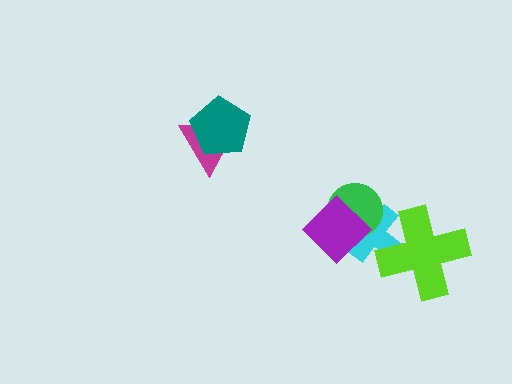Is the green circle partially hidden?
Yes, it is partially covered by another shape.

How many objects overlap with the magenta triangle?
1 object overlaps with the magenta triangle.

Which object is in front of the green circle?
The purple diamond is in front of the green circle.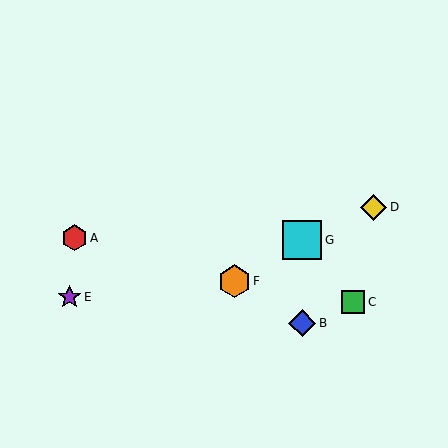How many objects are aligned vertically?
2 objects (B, G) are aligned vertically.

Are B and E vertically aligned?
No, B is at x≈302 and E is at x≈69.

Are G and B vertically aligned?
Yes, both are at x≈302.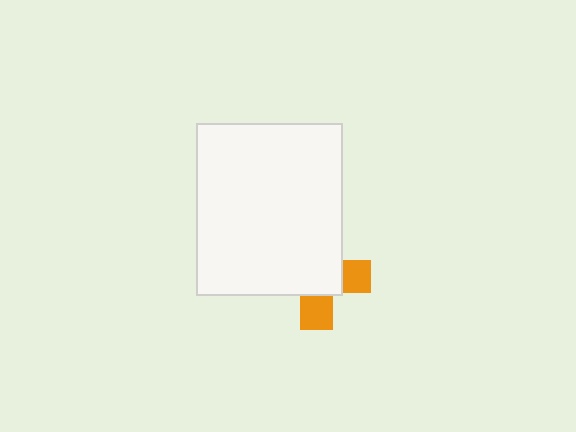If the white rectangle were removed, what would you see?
You would see the complete orange cross.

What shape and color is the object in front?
The object in front is a white rectangle.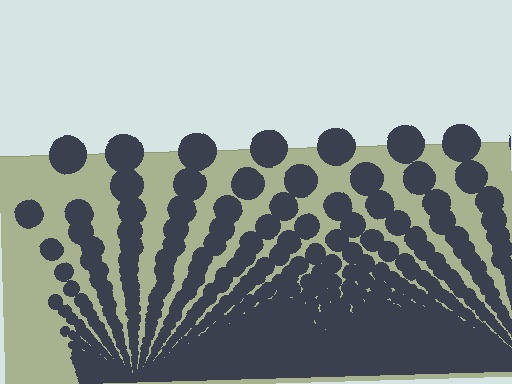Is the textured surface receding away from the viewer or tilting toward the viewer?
The surface appears to tilt toward the viewer. Texture elements get larger and sparser toward the top.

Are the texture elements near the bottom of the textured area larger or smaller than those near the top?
Smaller. The gradient is inverted — elements near the bottom are smaller and denser.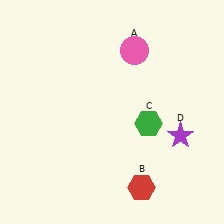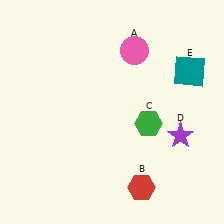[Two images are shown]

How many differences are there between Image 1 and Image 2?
There is 1 difference between the two images.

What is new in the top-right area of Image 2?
A teal square (E) was added in the top-right area of Image 2.